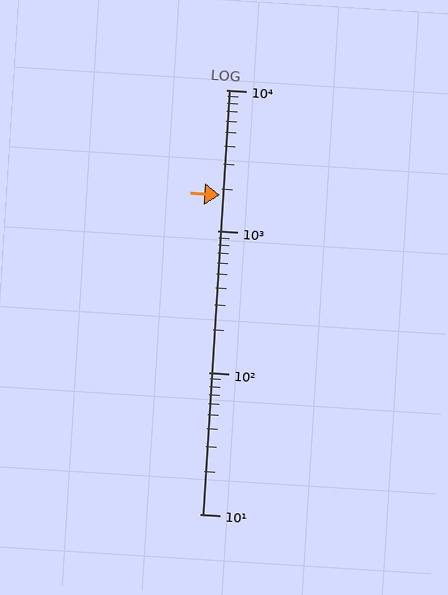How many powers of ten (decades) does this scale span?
The scale spans 3 decades, from 10 to 10000.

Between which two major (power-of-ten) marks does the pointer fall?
The pointer is between 1000 and 10000.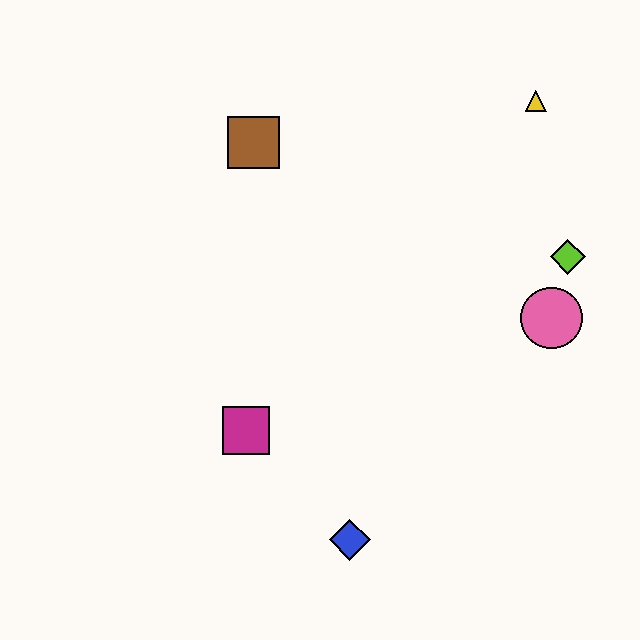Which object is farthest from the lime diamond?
The magenta square is farthest from the lime diamond.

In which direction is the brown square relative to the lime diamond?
The brown square is to the left of the lime diamond.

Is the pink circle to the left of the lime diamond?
Yes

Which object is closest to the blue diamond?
The magenta square is closest to the blue diamond.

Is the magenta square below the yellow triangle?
Yes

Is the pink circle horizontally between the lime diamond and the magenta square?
Yes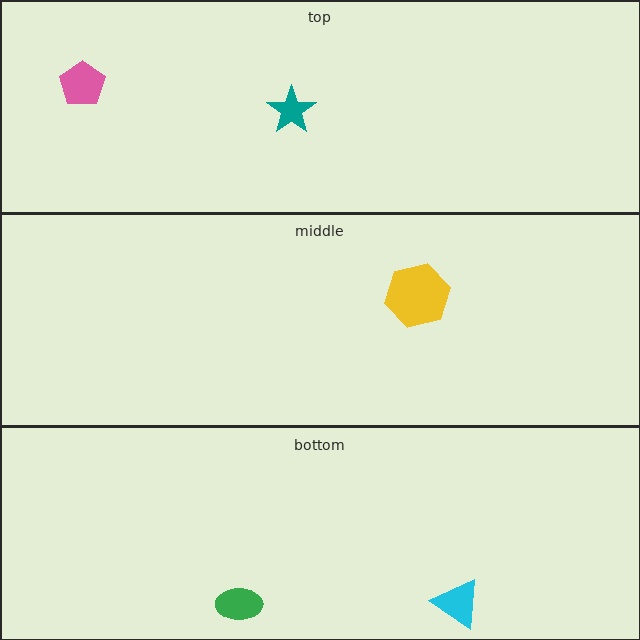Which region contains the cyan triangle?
The bottom region.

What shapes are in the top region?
The teal star, the pink pentagon.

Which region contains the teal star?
The top region.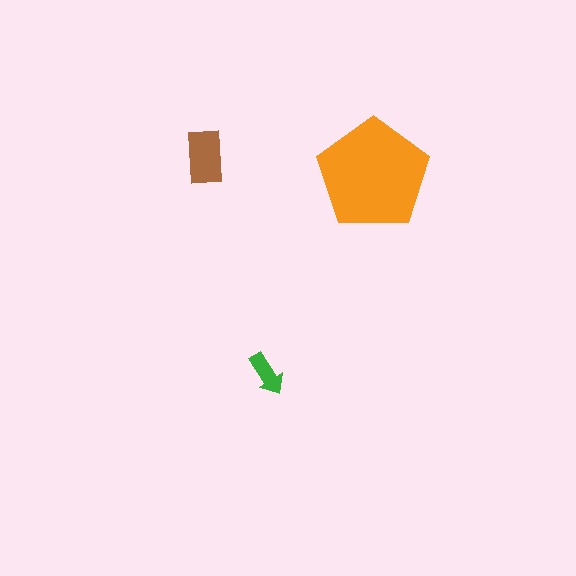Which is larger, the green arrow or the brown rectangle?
The brown rectangle.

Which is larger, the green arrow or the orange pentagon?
The orange pentagon.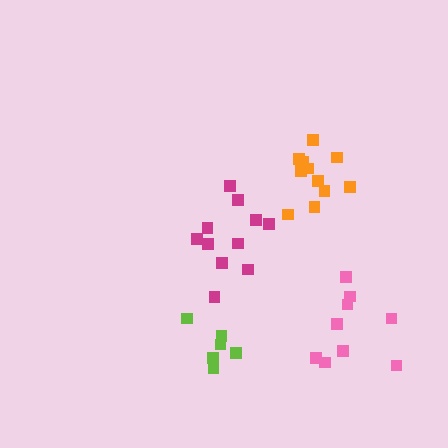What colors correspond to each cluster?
The clusters are colored: orange, lime, magenta, pink.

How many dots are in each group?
Group 1: 11 dots, Group 2: 6 dots, Group 3: 11 dots, Group 4: 9 dots (37 total).